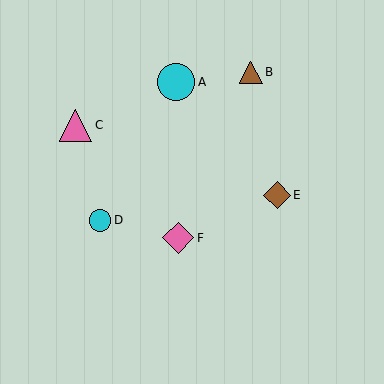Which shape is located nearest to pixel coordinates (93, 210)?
The cyan circle (labeled D) at (100, 220) is nearest to that location.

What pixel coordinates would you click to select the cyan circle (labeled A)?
Click at (176, 82) to select the cyan circle A.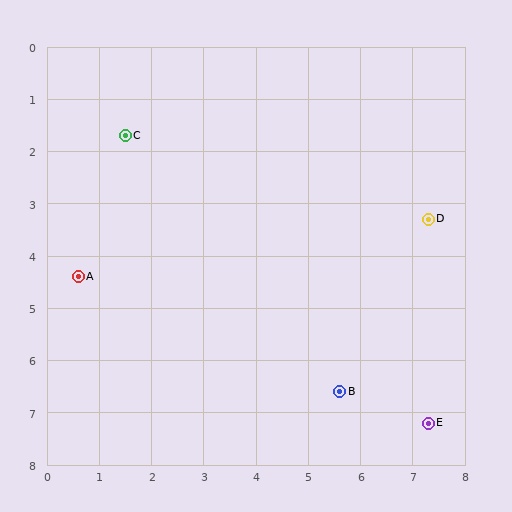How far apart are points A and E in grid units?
Points A and E are about 7.3 grid units apart.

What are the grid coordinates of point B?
Point B is at approximately (5.6, 6.6).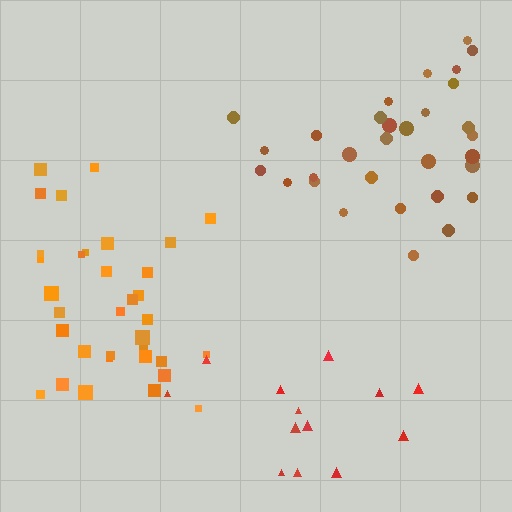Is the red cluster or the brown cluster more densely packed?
Brown.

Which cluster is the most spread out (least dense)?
Red.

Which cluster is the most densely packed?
Orange.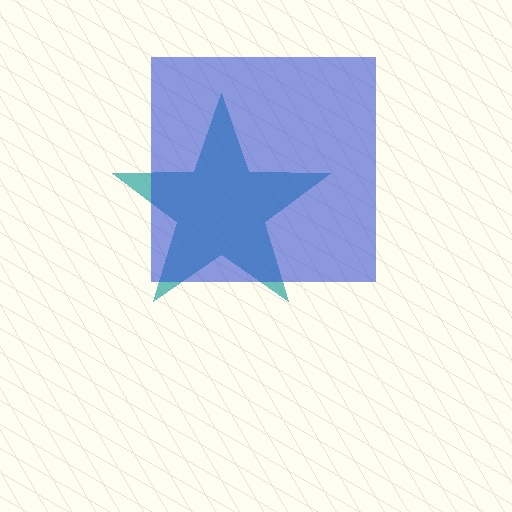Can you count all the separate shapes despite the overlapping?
Yes, there are 2 separate shapes.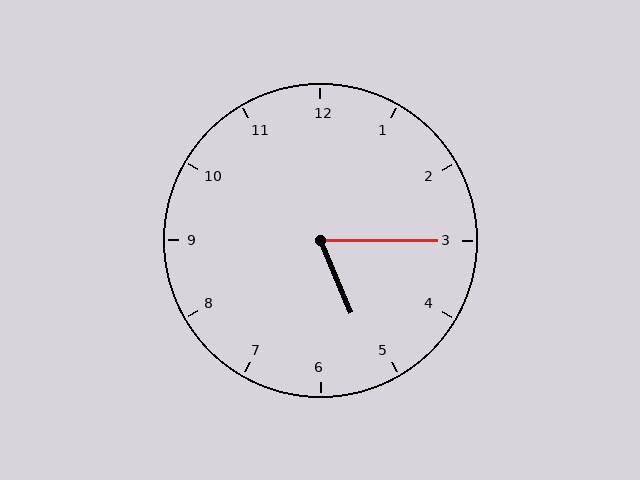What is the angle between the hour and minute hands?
Approximately 68 degrees.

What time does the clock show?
5:15.